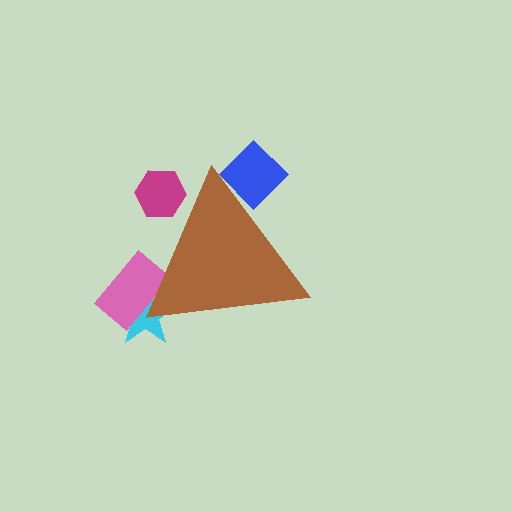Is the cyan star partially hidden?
Yes, the cyan star is partially hidden behind the brown triangle.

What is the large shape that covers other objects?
A brown triangle.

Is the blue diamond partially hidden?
Yes, the blue diamond is partially hidden behind the brown triangle.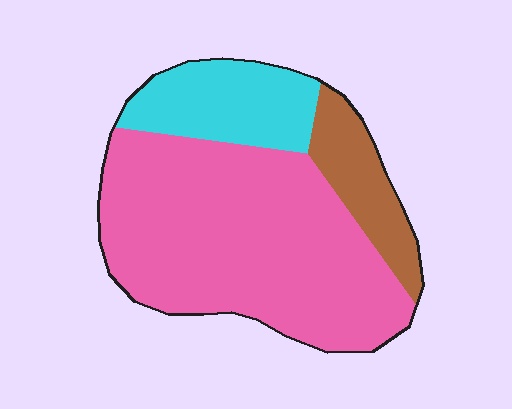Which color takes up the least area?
Brown, at roughly 15%.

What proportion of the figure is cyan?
Cyan takes up between a sixth and a third of the figure.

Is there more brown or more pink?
Pink.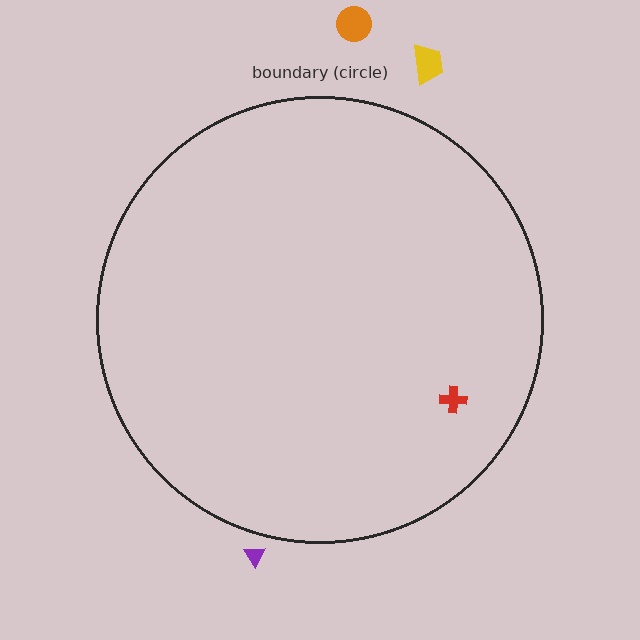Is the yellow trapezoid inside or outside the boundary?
Outside.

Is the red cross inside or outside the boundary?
Inside.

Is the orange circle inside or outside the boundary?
Outside.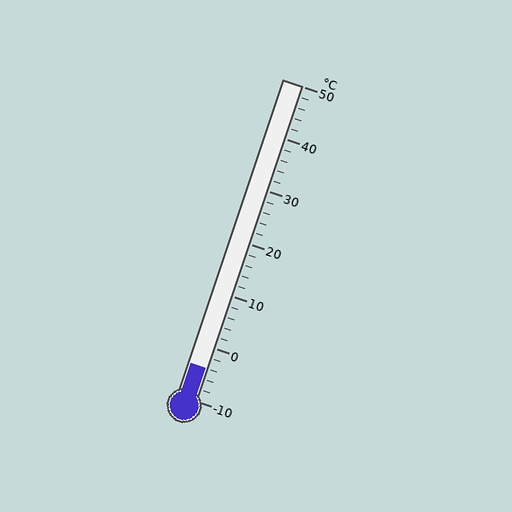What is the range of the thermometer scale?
The thermometer scale ranges from -10°C to 50°C.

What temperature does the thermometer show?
The thermometer shows approximately -4°C.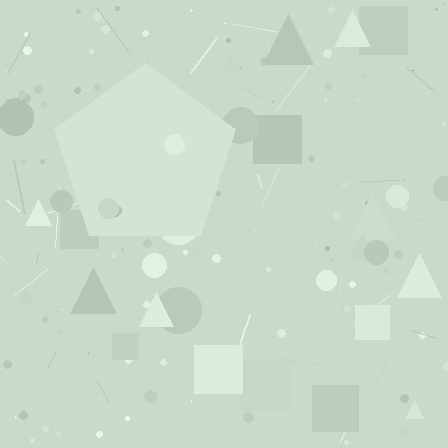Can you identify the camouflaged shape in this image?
The camouflaged shape is a pentagon.